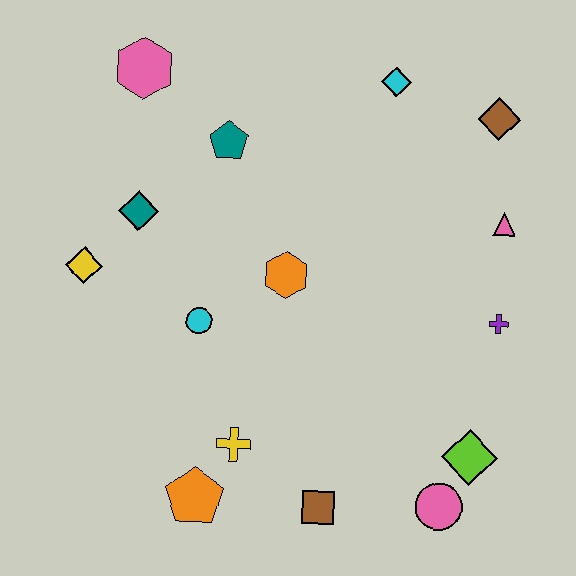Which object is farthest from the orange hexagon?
The pink circle is farthest from the orange hexagon.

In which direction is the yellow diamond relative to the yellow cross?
The yellow diamond is above the yellow cross.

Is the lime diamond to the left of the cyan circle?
No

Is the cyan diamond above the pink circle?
Yes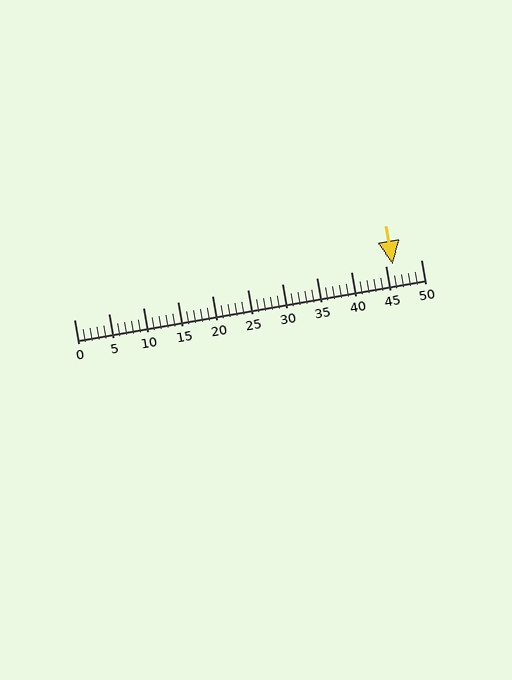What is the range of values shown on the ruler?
The ruler shows values from 0 to 50.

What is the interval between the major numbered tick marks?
The major tick marks are spaced 5 units apart.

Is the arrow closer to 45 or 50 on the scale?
The arrow is closer to 45.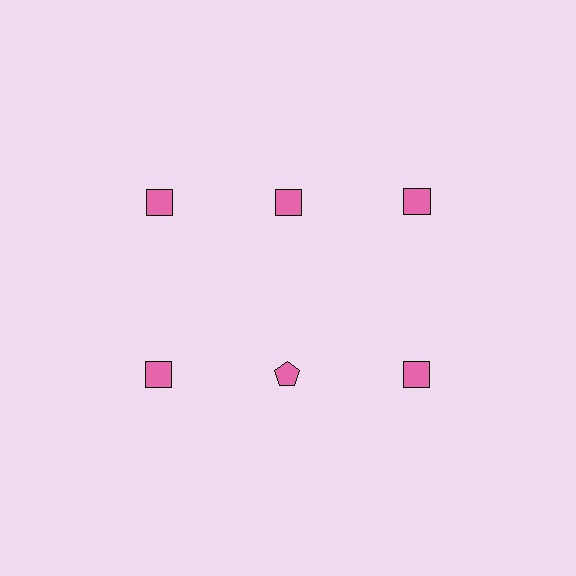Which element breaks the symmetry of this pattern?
The pink pentagon in the second row, second from left column breaks the symmetry. All other shapes are pink squares.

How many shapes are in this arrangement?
There are 6 shapes arranged in a grid pattern.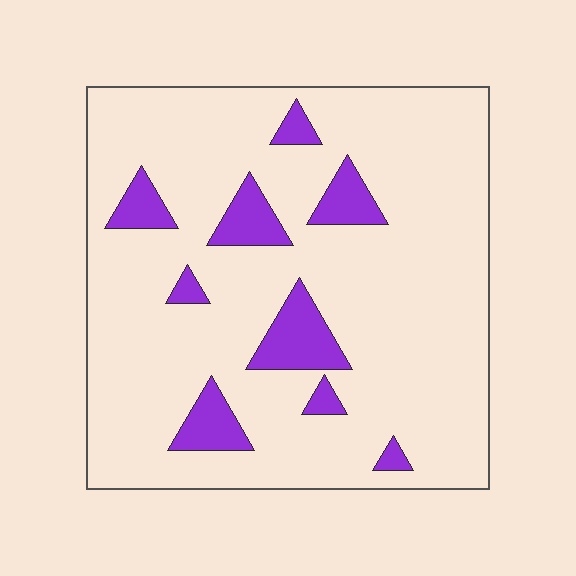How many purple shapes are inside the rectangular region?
9.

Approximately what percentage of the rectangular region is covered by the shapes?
Approximately 15%.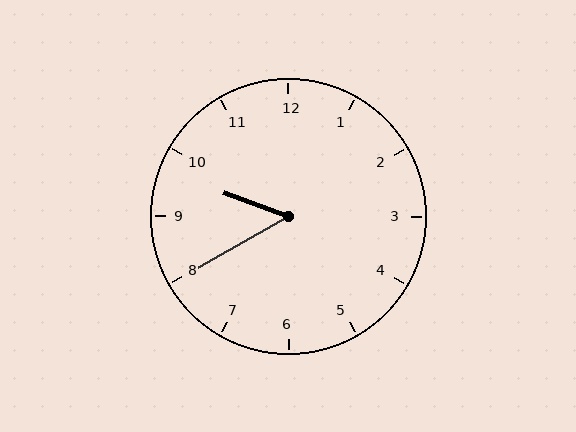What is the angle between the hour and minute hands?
Approximately 50 degrees.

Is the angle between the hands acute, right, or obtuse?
It is acute.